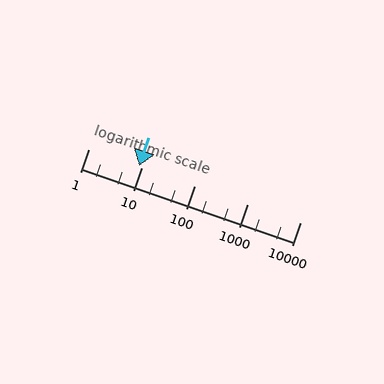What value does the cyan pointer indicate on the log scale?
The pointer indicates approximately 8.9.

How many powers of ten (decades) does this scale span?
The scale spans 4 decades, from 1 to 10000.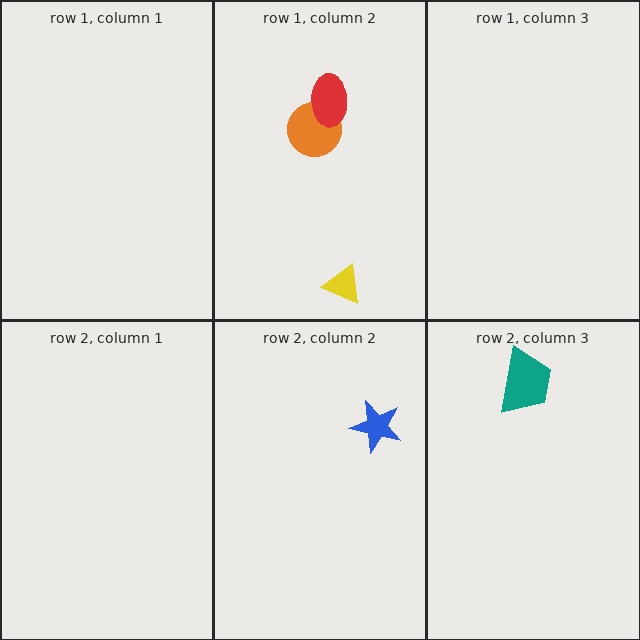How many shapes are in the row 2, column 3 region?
1.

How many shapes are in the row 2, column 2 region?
1.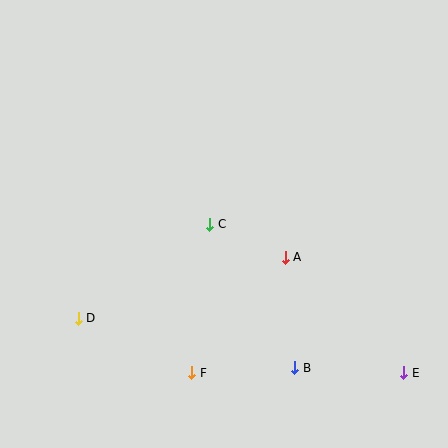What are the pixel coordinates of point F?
Point F is at (192, 373).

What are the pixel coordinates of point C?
Point C is at (210, 224).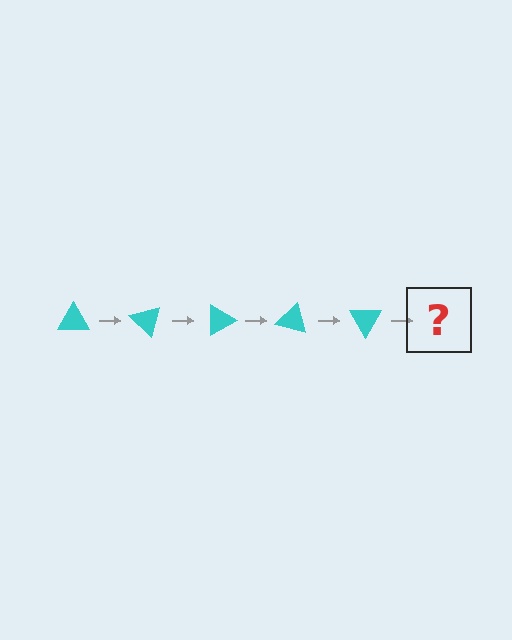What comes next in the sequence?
The next element should be a cyan triangle rotated 225 degrees.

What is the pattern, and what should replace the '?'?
The pattern is that the triangle rotates 45 degrees each step. The '?' should be a cyan triangle rotated 225 degrees.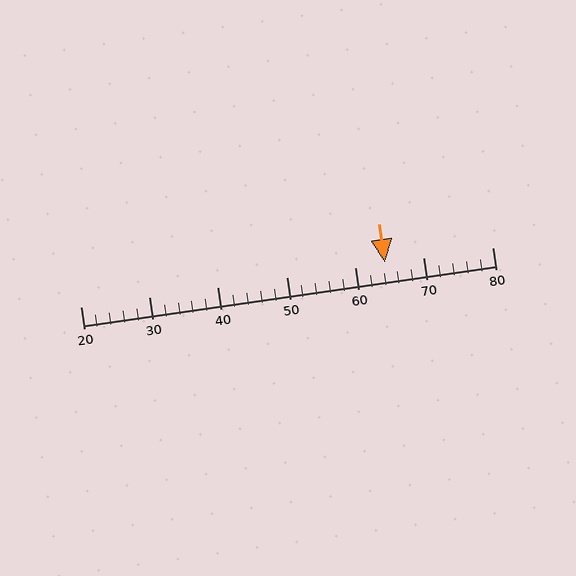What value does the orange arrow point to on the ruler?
The orange arrow points to approximately 64.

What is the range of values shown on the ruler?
The ruler shows values from 20 to 80.